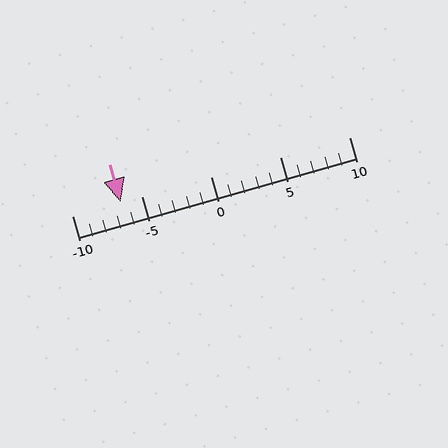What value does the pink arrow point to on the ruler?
The pink arrow points to approximately -6.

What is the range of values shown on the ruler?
The ruler shows values from -10 to 10.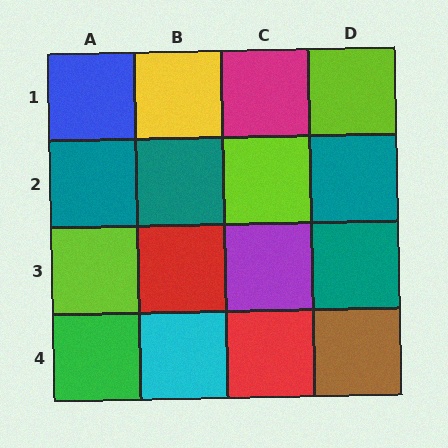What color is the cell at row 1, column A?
Blue.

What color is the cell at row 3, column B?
Red.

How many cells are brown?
1 cell is brown.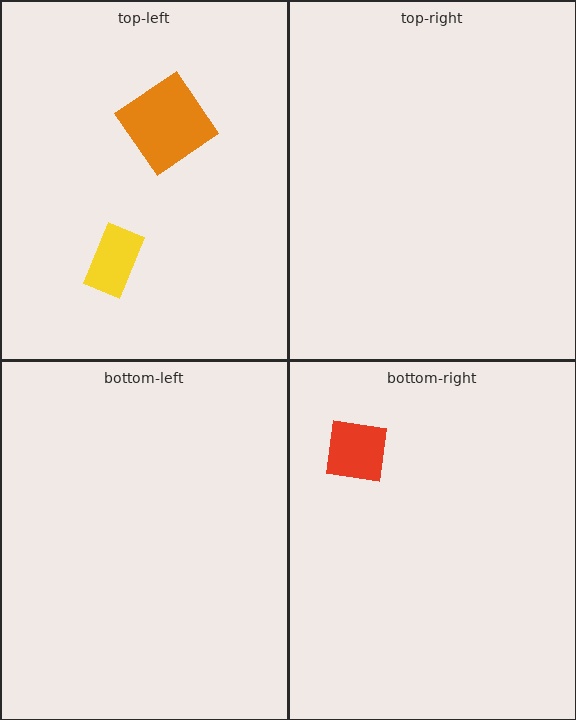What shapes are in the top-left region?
The yellow rectangle, the orange diamond.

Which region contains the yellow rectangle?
The top-left region.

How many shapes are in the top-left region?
2.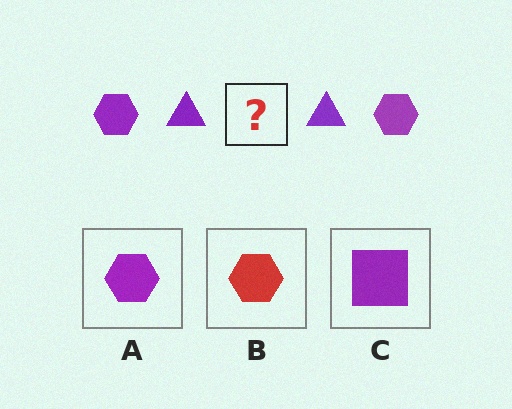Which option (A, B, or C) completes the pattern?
A.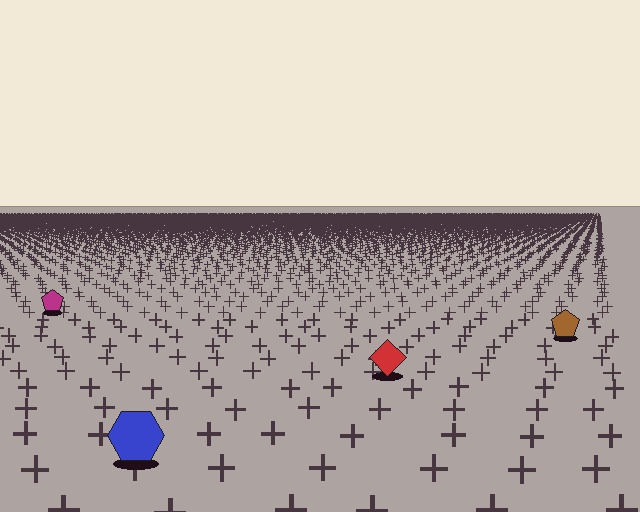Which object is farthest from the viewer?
The magenta pentagon is farthest from the viewer. It appears smaller and the ground texture around it is denser.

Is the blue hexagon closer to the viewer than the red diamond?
Yes. The blue hexagon is closer — you can tell from the texture gradient: the ground texture is coarser near it.